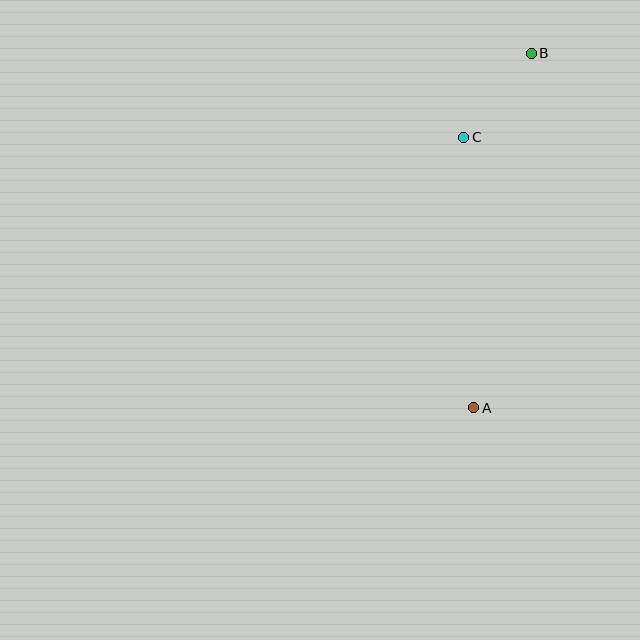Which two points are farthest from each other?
Points A and B are farthest from each other.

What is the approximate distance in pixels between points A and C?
The distance between A and C is approximately 270 pixels.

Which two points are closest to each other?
Points B and C are closest to each other.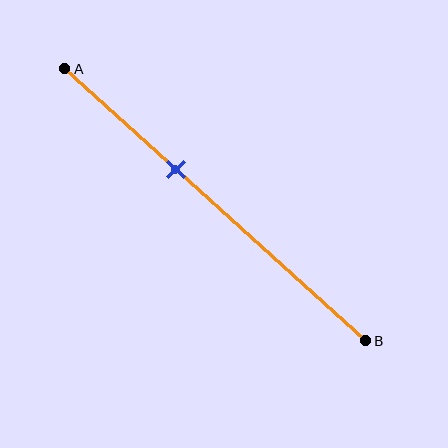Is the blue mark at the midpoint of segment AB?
No, the mark is at about 35% from A, not at the 50% midpoint.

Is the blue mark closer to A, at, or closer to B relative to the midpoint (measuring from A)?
The blue mark is closer to point A than the midpoint of segment AB.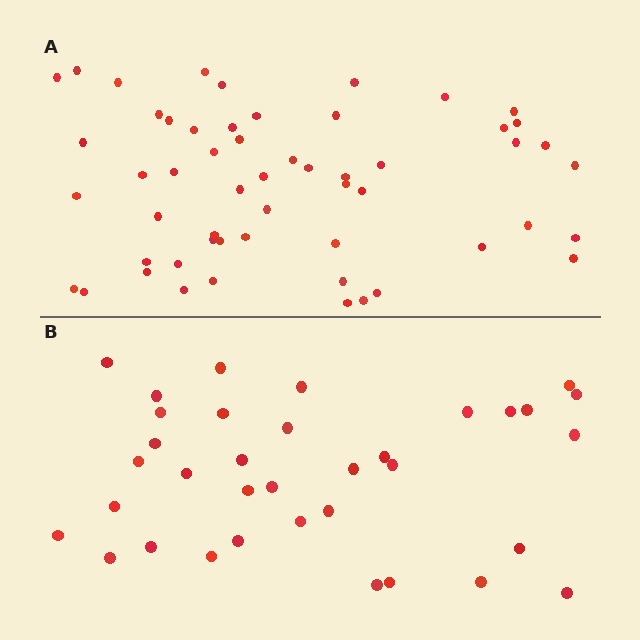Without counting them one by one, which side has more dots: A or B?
Region A (the top region) has more dots.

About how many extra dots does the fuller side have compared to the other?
Region A has approximately 20 more dots than region B.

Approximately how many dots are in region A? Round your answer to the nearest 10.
About 60 dots. (The exact count is 55, which rounds to 60.)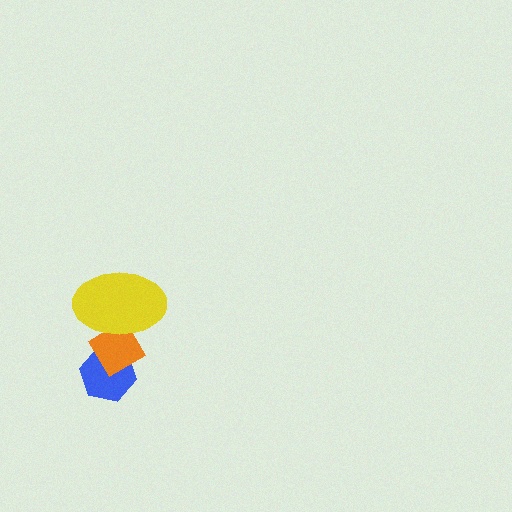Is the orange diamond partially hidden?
Yes, it is partially covered by another shape.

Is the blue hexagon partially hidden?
Yes, it is partially covered by another shape.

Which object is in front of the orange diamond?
The yellow ellipse is in front of the orange diamond.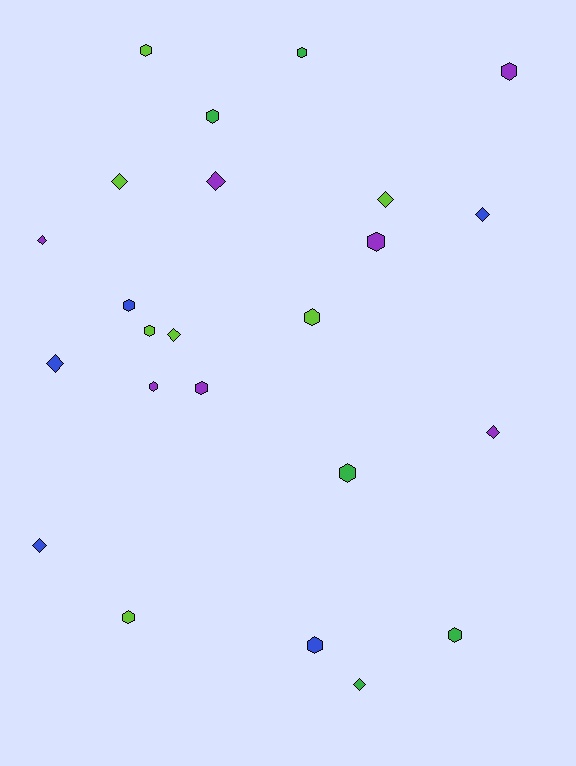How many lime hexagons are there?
There are 4 lime hexagons.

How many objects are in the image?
There are 24 objects.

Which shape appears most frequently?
Hexagon, with 14 objects.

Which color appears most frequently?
Purple, with 7 objects.